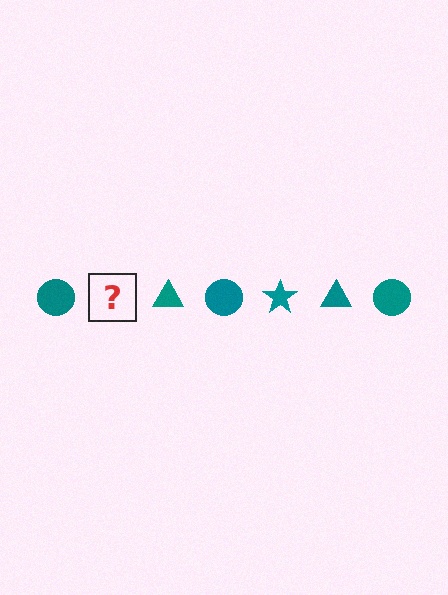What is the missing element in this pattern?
The missing element is a teal star.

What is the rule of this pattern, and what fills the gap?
The rule is that the pattern cycles through circle, star, triangle shapes in teal. The gap should be filled with a teal star.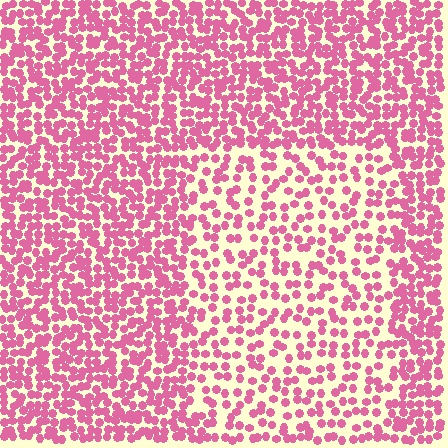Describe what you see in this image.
The image contains small pink elements arranged at two different densities. A rectangle-shaped region is visible where the elements are less densely packed than the surrounding area.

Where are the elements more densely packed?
The elements are more densely packed outside the rectangle boundary.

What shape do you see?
I see a rectangle.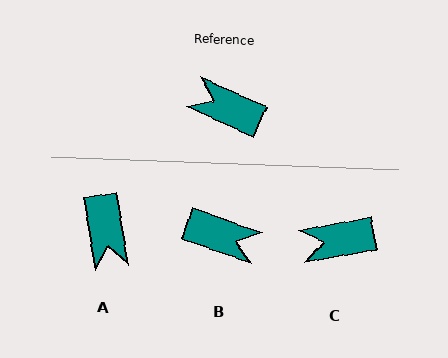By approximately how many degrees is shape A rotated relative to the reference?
Approximately 124 degrees counter-clockwise.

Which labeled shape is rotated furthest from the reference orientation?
B, about 175 degrees away.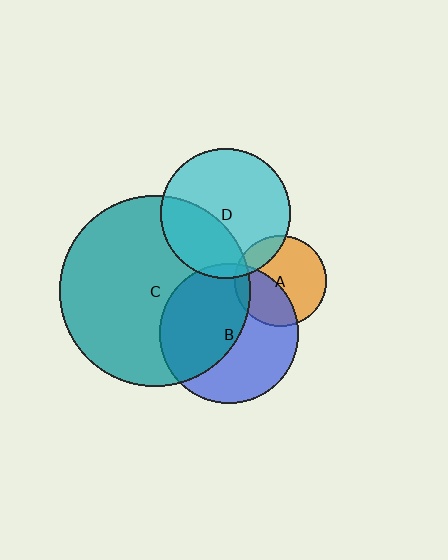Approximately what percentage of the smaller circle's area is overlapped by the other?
Approximately 50%.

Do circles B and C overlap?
Yes.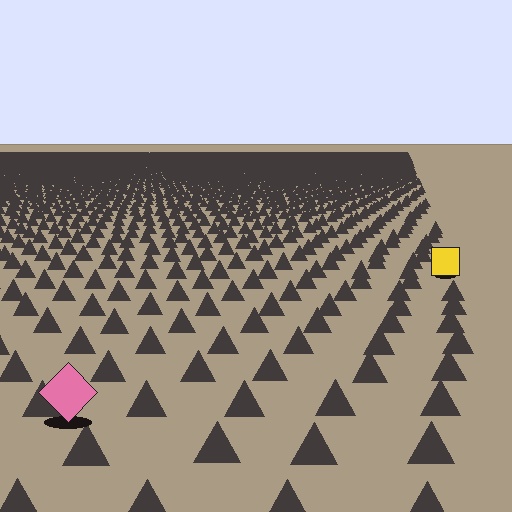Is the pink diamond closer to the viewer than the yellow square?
Yes. The pink diamond is closer — you can tell from the texture gradient: the ground texture is coarser near it.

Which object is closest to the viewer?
The pink diamond is closest. The texture marks near it are larger and more spread out.